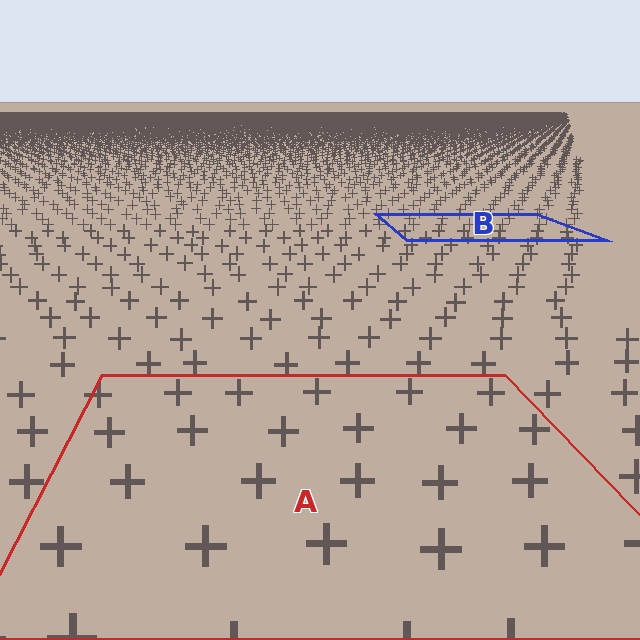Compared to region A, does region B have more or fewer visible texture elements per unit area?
Region B has more texture elements per unit area — they are packed more densely because it is farther away.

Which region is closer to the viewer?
Region A is closer. The texture elements there are larger and more spread out.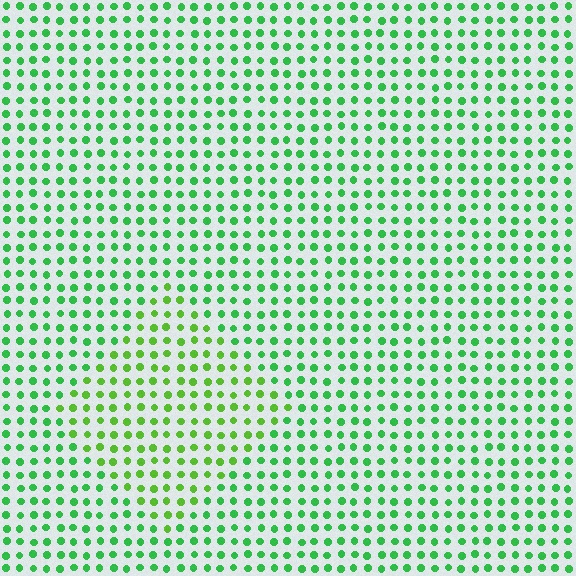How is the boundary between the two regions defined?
The boundary is defined purely by a slight shift in hue (about 27 degrees). Spacing, size, and orientation are identical on both sides.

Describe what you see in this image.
The image is filled with small green elements in a uniform arrangement. A diamond-shaped region is visible where the elements are tinted to a slightly different hue, forming a subtle color boundary.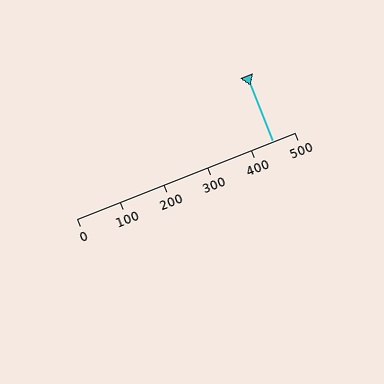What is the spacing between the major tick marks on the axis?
The major ticks are spaced 100 apart.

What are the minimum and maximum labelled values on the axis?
The axis runs from 0 to 500.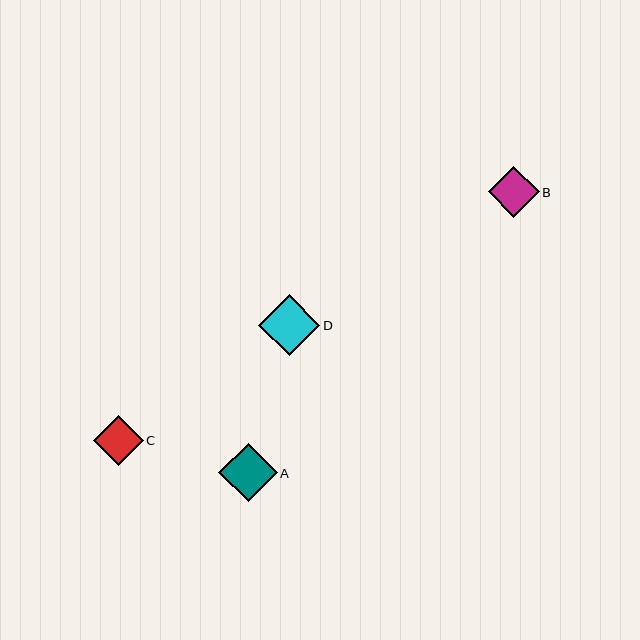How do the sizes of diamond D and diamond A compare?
Diamond D and diamond A are approximately the same size.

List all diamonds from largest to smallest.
From largest to smallest: D, A, B, C.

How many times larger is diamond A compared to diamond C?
Diamond A is approximately 1.2 times the size of diamond C.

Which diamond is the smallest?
Diamond C is the smallest with a size of approximately 50 pixels.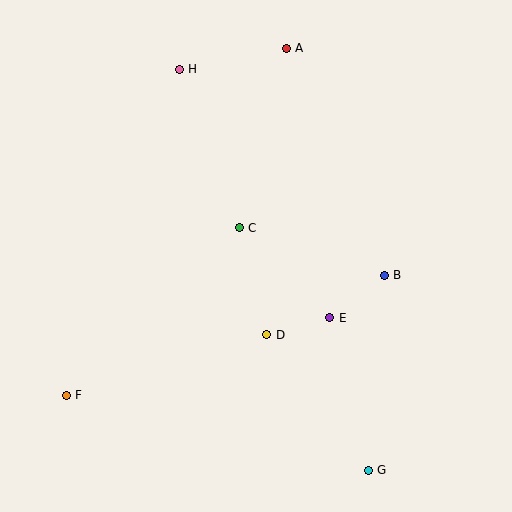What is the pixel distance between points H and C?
The distance between H and C is 169 pixels.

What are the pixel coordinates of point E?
Point E is at (330, 318).